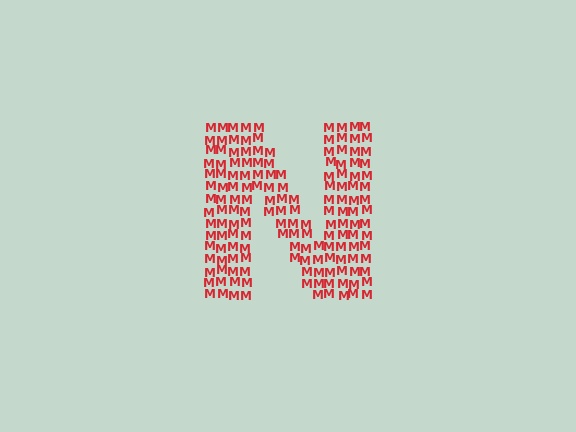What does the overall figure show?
The overall figure shows the letter N.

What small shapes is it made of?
It is made of small letter M's.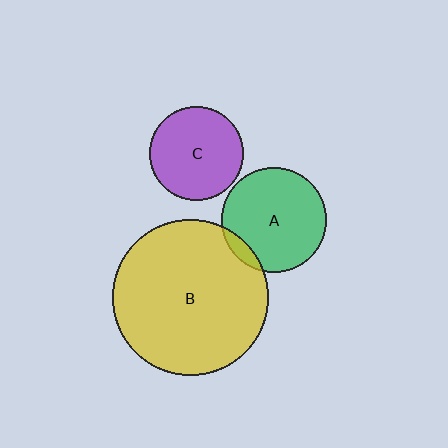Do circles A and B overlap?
Yes.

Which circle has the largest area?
Circle B (yellow).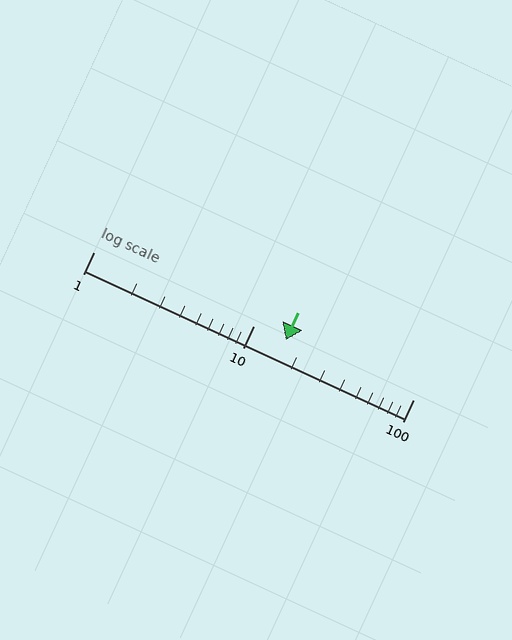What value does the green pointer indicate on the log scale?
The pointer indicates approximately 16.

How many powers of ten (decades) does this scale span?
The scale spans 2 decades, from 1 to 100.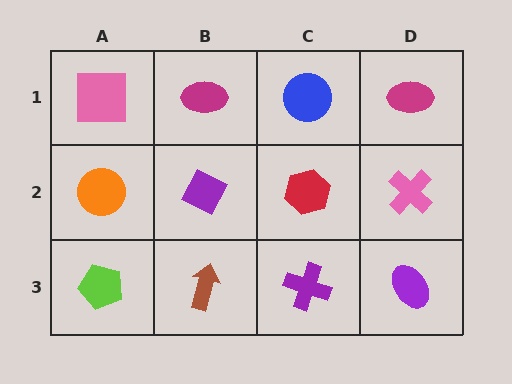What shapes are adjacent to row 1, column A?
An orange circle (row 2, column A), a magenta ellipse (row 1, column B).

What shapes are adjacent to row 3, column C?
A red hexagon (row 2, column C), a brown arrow (row 3, column B), a purple ellipse (row 3, column D).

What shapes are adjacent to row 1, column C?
A red hexagon (row 2, column C), a magenta ellipse (row 1, column B), a magenta ellipse (row 1, column D).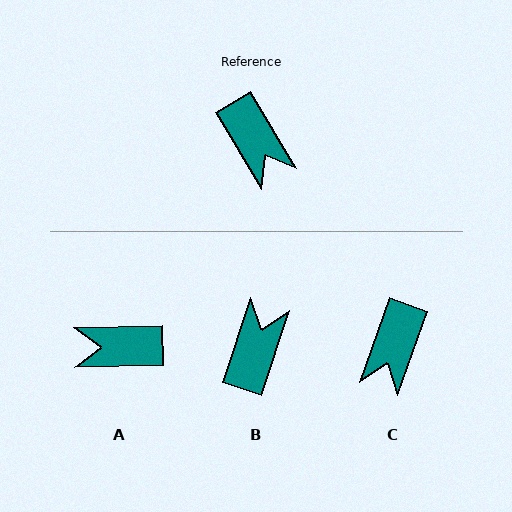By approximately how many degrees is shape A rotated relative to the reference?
Approximately 120 degrees clockwise.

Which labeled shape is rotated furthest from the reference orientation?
B, about 131 degrees away.